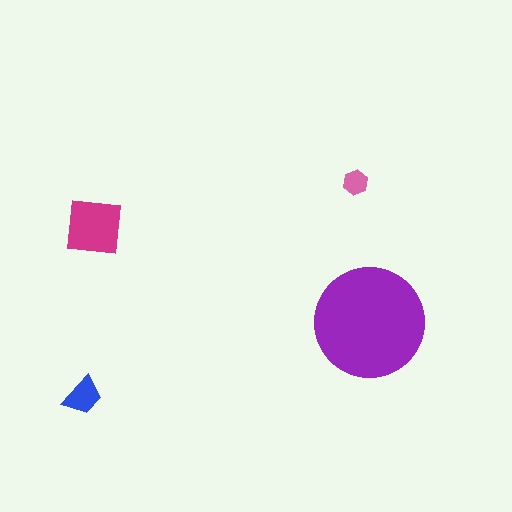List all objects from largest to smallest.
The purple circle, the magenta square, the blue trapezoid, the pink hexagon.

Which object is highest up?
The pink hexagon is topmost.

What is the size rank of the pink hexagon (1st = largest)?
4th.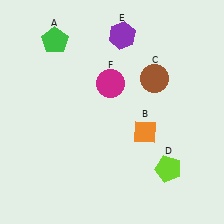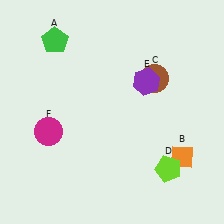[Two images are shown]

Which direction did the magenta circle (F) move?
The magenta circle (F) moved left.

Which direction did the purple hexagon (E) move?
The purple hexagon (E) moved down.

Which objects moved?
The objects that moved are: the orange diamond (B), the purple hexagon (E), the magenta circle (F).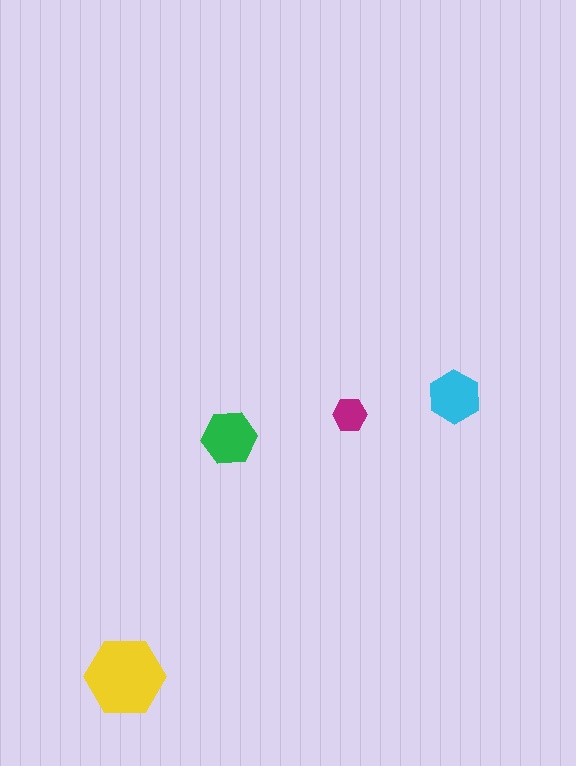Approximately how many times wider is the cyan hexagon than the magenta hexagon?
About 1.5 times wider.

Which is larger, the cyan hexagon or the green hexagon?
The green one.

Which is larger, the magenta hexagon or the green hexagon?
The green one.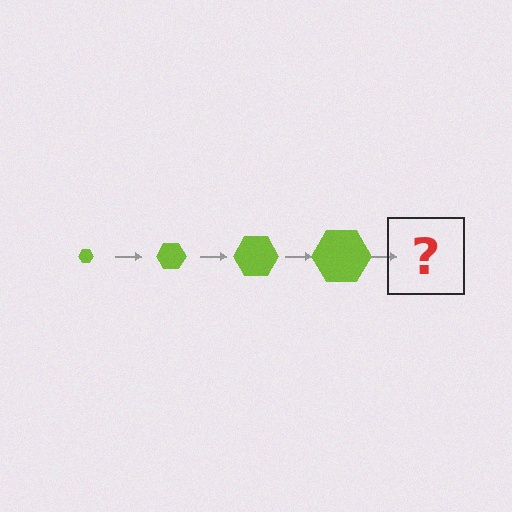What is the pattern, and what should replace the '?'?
The pattern is that the hexagon gets progressively larger each step. The '?' should be a lime hexagon, larger than the previous one.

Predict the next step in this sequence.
The next step is a lime hexagon, larger than the previous one.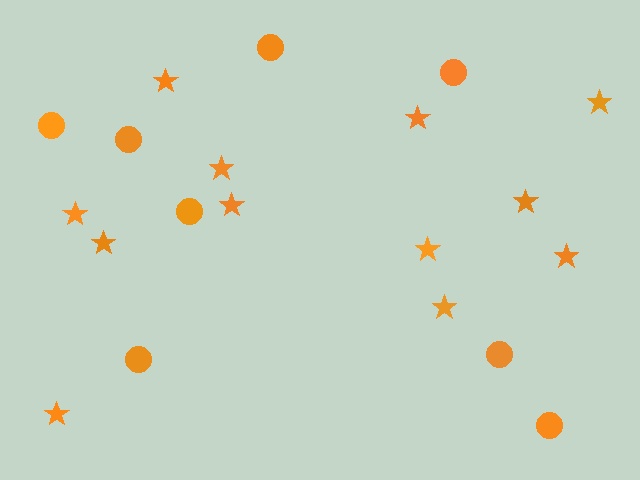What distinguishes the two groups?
There are 2 groups: one group of circles (8) and one group of stars (12).